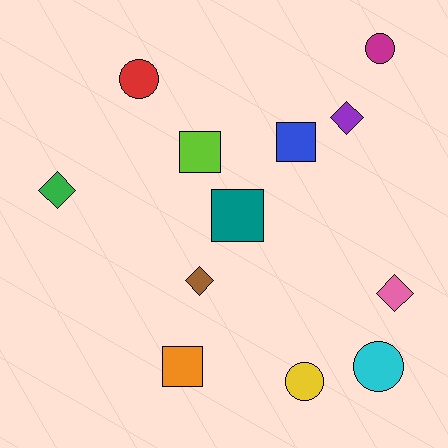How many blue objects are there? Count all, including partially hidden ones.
There is 1 blue object.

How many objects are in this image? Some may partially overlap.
There are 12 objects.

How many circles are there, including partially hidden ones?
There are 4 circles.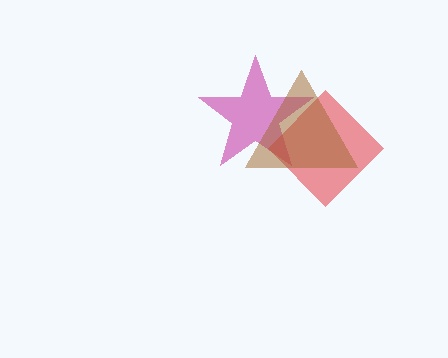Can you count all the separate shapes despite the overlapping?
Yes, there are 3 separate shapes.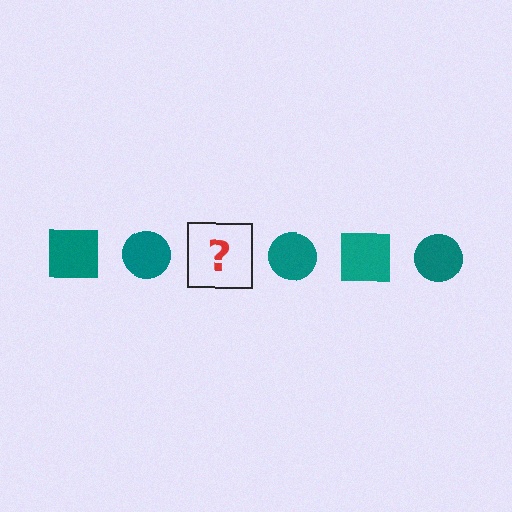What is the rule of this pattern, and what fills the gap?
The rule is that the pattern cycles through square, circle shapes in teal. The gap should be filled with a teal square.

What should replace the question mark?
The question mark should be replaced with a teal square.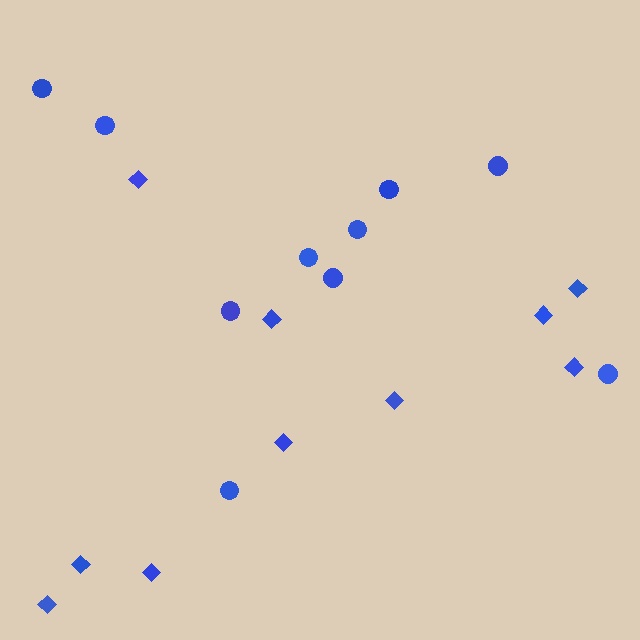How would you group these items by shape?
There are 2 groups: one group of circles (10) and one group of diamonds (10).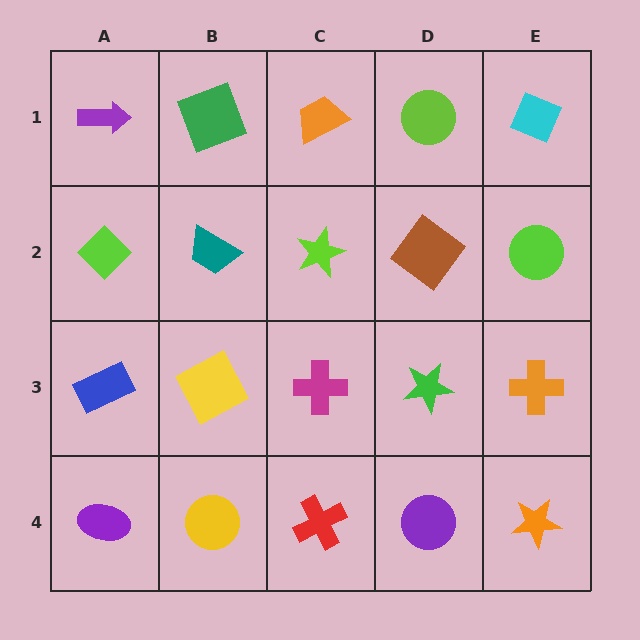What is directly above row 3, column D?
A brown diamond.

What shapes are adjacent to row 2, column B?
A green square (row 1, column B), a yellow square (row 3, column B), a lime diamond (row 2, column A), a lime star (row 2, column C).